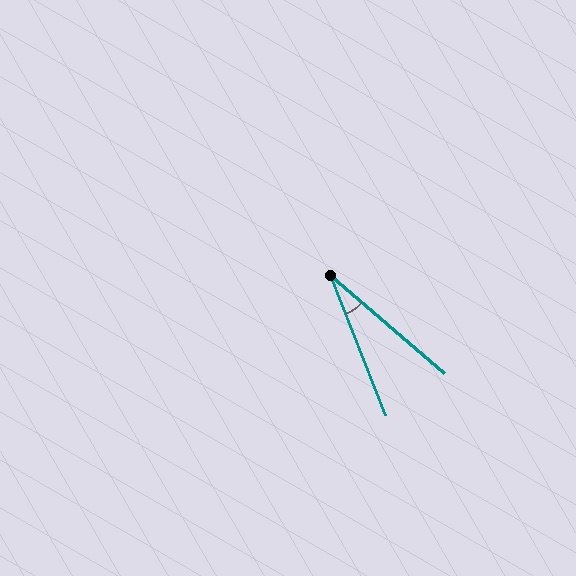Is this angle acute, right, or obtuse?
It is acute.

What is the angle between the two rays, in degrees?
Approximately 27 degrees.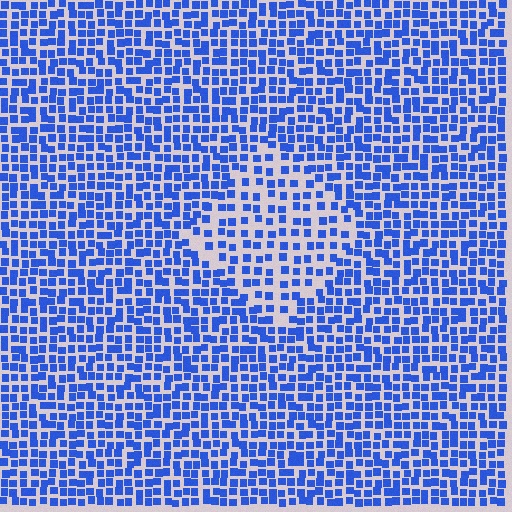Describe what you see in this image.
The image contains small blue elements arranged at two different densities. A diamond-shaped region is visible where the elements are less densely packed than the surrounding area.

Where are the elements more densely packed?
The elements are more densely packed outside the diamond boundary.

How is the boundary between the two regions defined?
The boundary is defined by a change in element density (approximately 1.7x ratio). All elements are the same color, size, and shape.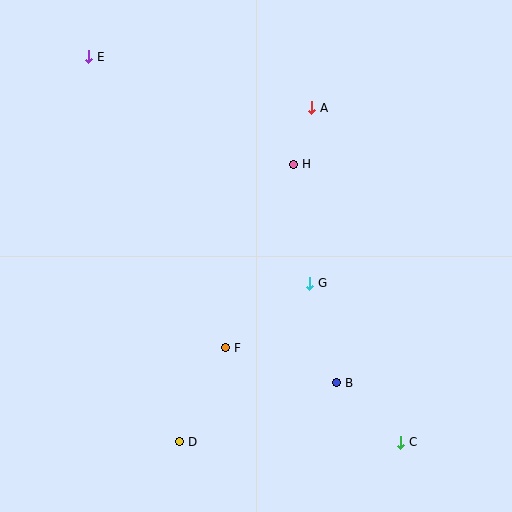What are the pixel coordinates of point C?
Point C is at (401, 442).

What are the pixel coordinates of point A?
Point A is at (312, 108).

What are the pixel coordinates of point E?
Point E is at (89, 57).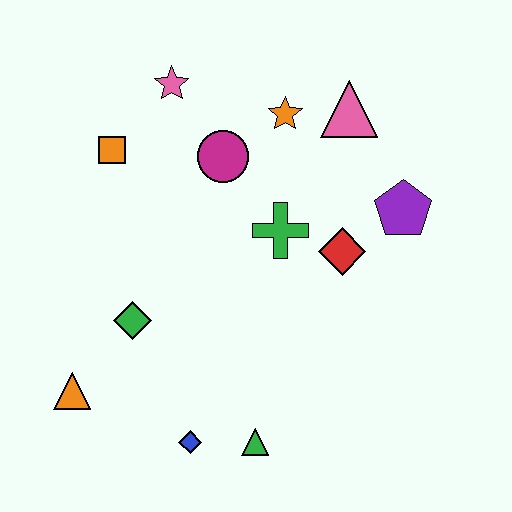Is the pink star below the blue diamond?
No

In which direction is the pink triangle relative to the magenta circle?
The pink triangle is to the right of the magenta circle.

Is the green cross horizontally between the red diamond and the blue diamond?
Yes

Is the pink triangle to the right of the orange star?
Yes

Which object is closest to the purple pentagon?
The red diamond is closest to the purple pentagon.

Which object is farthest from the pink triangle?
The orange triangle is farthest from the pink triangle.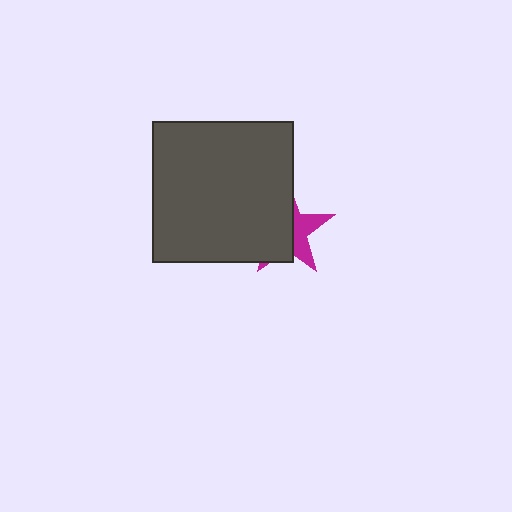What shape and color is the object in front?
The object in front is a dark gray square.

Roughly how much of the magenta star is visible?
A small part of it is visible (roughly 38%).